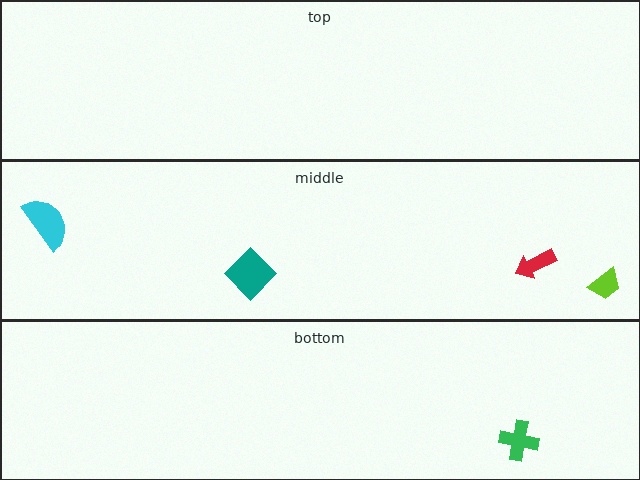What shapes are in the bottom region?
The green cross.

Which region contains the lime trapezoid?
The middle region.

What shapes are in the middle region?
The cyan semicircle, the red arrow, the teal diamond, the lime trapezoid.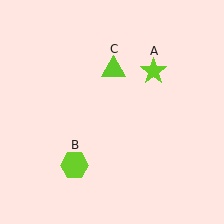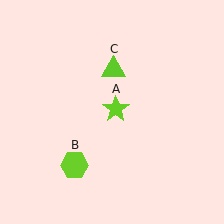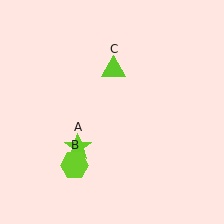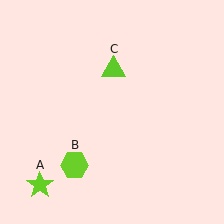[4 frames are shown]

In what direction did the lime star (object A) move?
The lime star (object A) moved down and to the left.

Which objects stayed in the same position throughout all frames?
Lime hexagon (object B) and lime triangle (object C) remained stationary.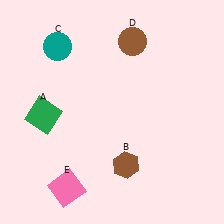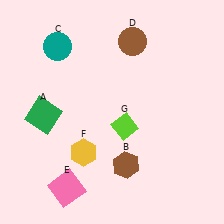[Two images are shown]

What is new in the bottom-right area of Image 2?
A lime diamond (G) was added in the bottom-right area of Image 2.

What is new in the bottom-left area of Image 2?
A yellow hexagon (F) was added in the bottom-left area of Image 2.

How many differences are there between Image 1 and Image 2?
There are 2 differences between the two images.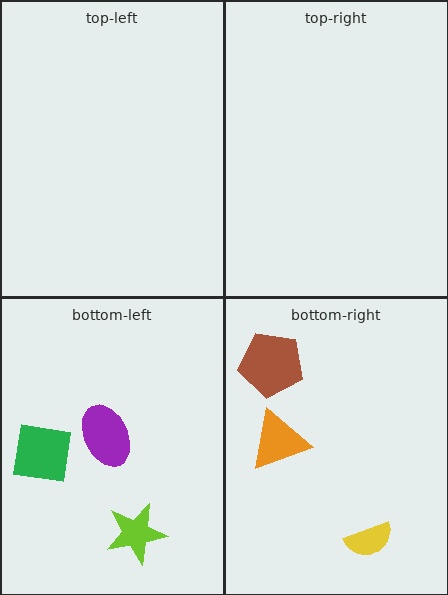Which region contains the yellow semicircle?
The bottom-right region.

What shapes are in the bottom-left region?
The green square, the purple ellipse, the lime star.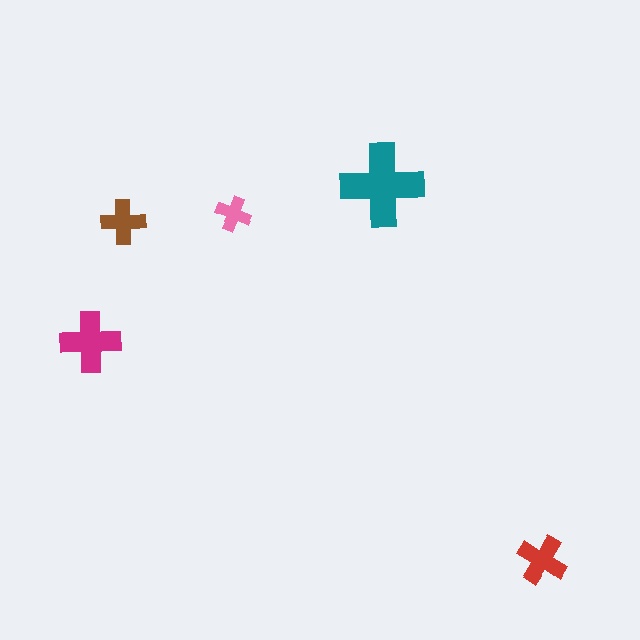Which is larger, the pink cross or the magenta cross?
The magenta one.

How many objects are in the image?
There are 5 objects in the image.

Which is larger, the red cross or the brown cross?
The red one.